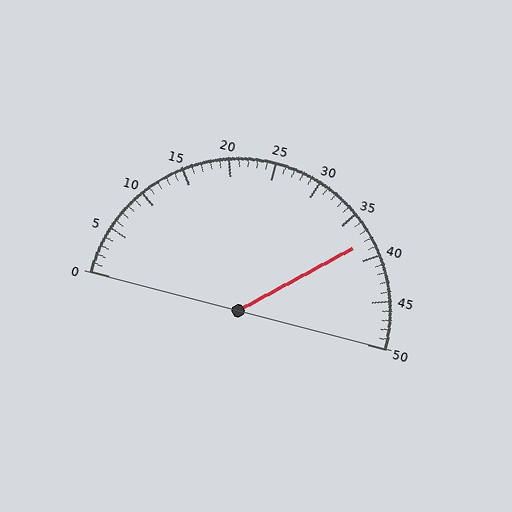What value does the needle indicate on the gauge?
The needle indicates approximately 38.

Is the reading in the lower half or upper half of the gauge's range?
The reading is in the upper half of the range (0 to 50).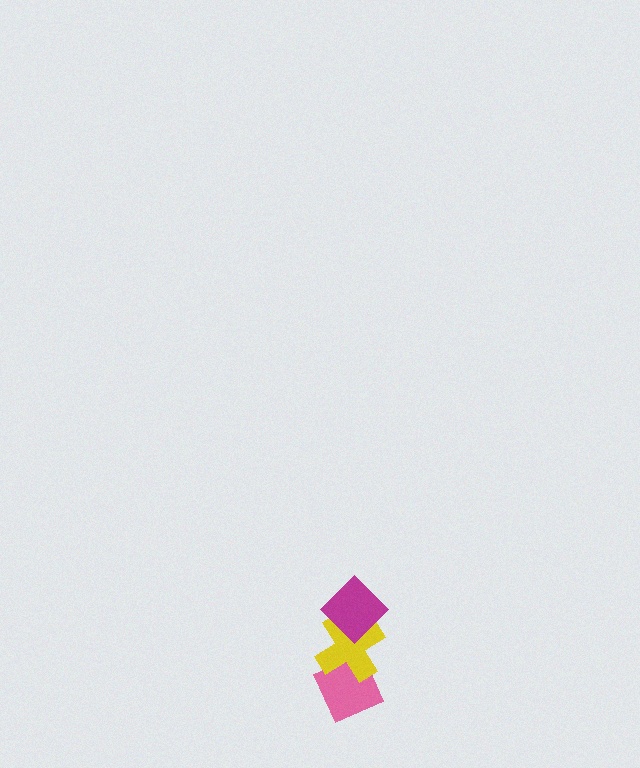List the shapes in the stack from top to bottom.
From top to bottom: the magenta diamond, the yellow cross, the pink diamond.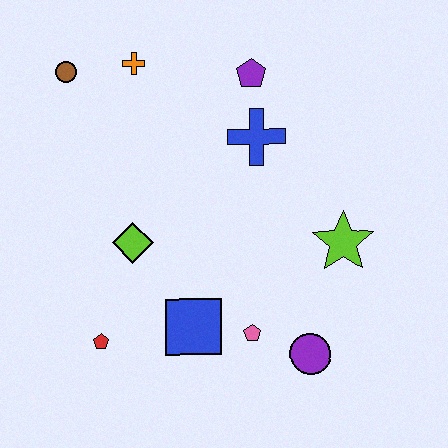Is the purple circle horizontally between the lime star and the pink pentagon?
Yes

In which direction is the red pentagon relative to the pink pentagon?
The red pentagon is to the left of the pink pentagon.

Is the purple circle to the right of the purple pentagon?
Yes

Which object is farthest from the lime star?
The brown circle is farthest from the lime star.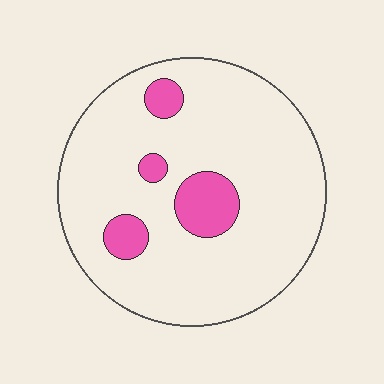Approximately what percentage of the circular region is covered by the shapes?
Approximately 10%.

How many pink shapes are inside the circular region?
4.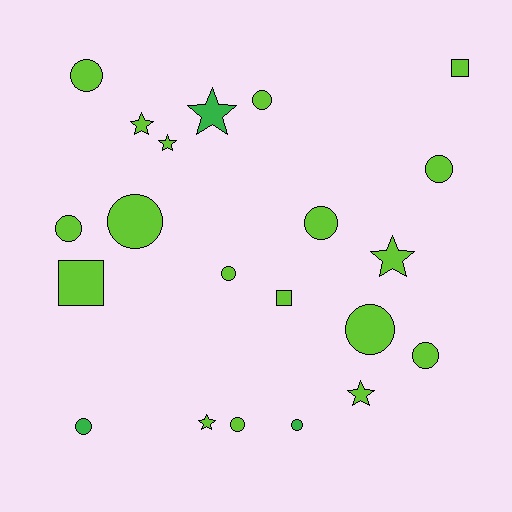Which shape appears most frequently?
Circle, with 12 objects.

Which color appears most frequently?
Lime, with 18 objects.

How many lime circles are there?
There are 10 lime circles.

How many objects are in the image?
There are 21 objects.